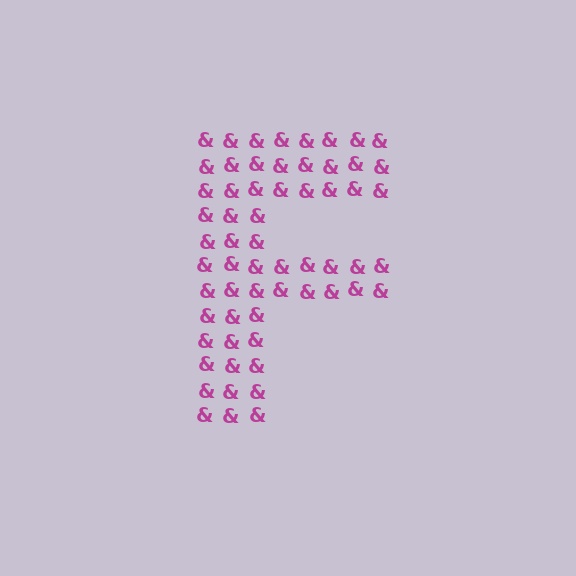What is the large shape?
The large shape is the letter F.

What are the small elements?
The small elements are ampersands.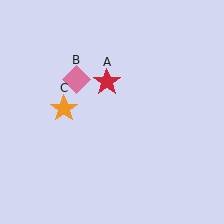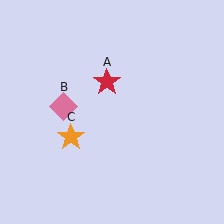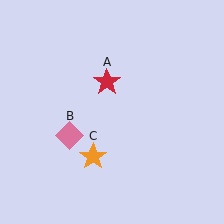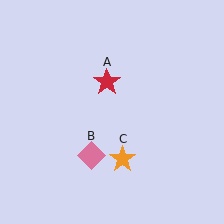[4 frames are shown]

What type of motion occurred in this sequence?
The pink diamond (object B), orange star (object C) rotated counterclockwise around the center of the scene.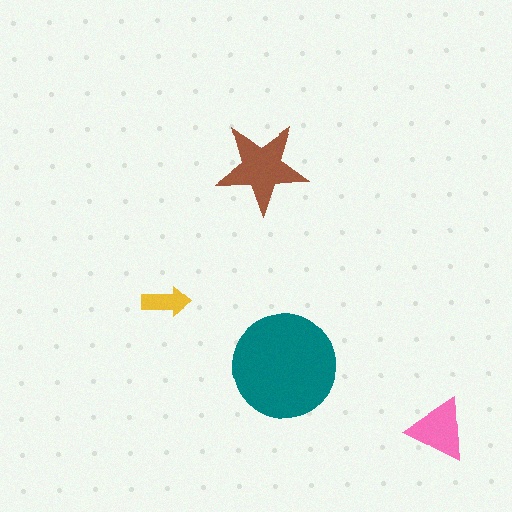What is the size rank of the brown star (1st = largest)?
2nd.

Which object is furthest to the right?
The pink triangle is rightmost.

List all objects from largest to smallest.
The teal circle, the brown star, the pink triangle, the yellow arrow.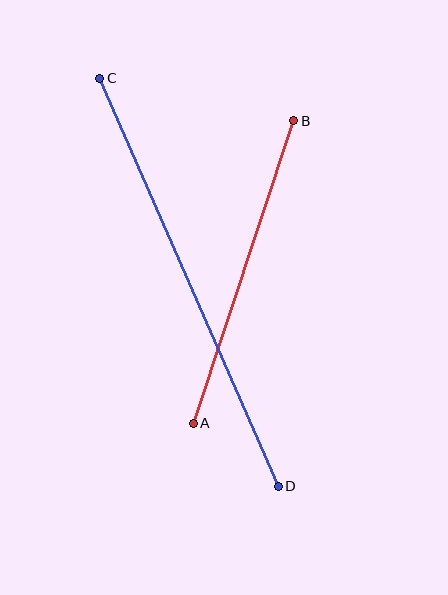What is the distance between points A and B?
The distance is approximately 319 pixels.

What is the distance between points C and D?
The distance is approximately 445 pixels.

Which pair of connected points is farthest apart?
Points C and D are farthest apart.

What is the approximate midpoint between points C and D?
The midpoint is at approximately (189, 282) pixels.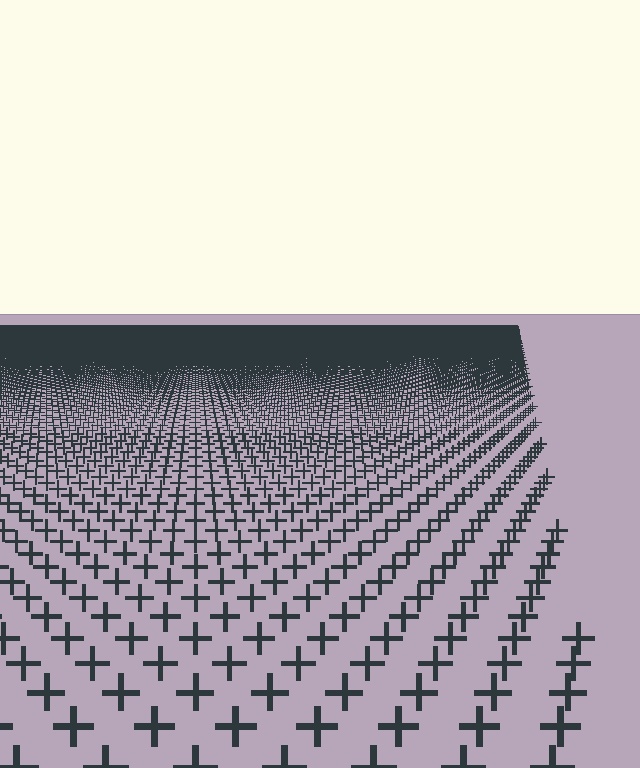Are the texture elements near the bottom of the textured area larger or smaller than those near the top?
Larger. Near the bottom, elements are closer to the viewer and appear at a bigger on-screen size.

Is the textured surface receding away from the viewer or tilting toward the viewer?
The surface is receding away from the viewer. Texture elements get smaller and denser toward the top.